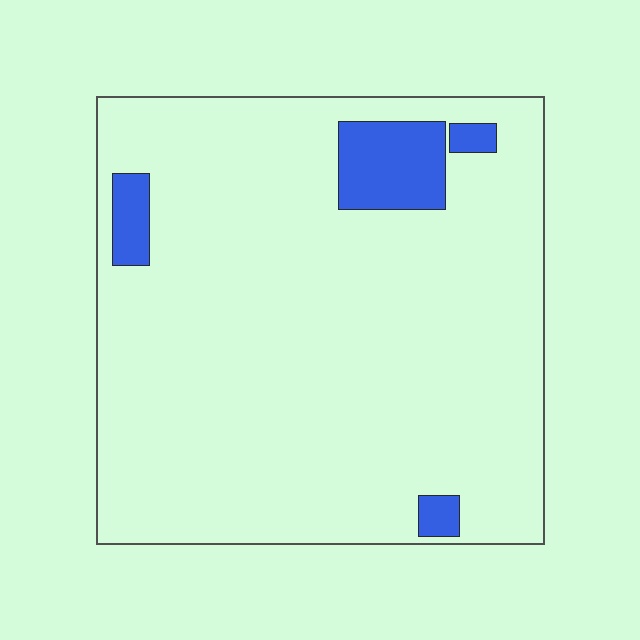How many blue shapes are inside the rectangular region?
4.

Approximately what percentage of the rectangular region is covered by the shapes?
Approximately 10%.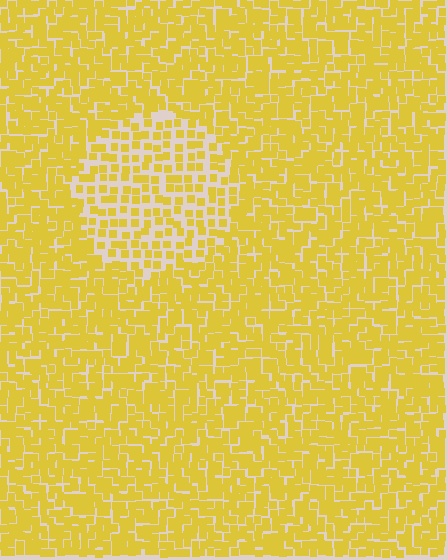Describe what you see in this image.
The image contains small yellow elements arranged at two different densities. A circle-shaped region is visible where the elements are less densely packed than the surrounding area.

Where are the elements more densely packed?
The elements are more densely packed outside the circle boundary.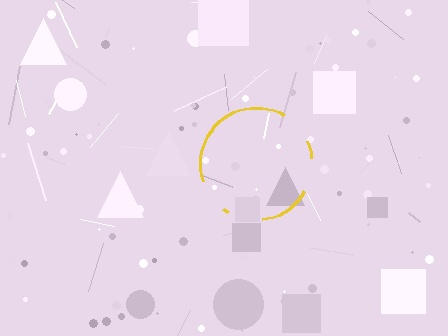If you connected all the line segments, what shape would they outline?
They would outline a circle.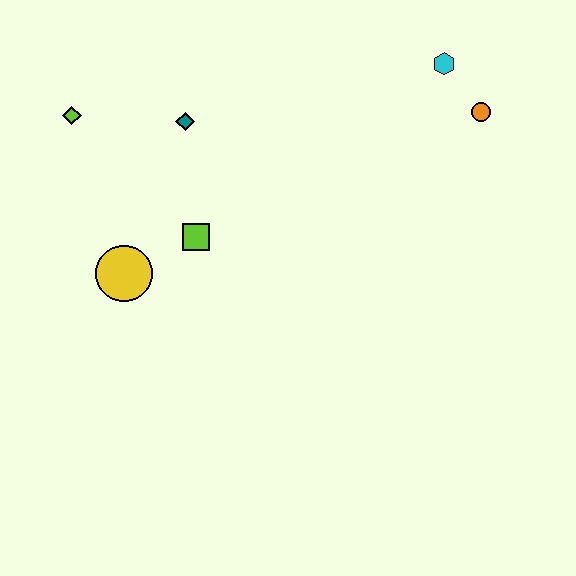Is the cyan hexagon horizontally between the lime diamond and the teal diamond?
No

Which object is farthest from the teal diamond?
The orange circle is farthest from the teal diamond.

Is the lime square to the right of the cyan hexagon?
No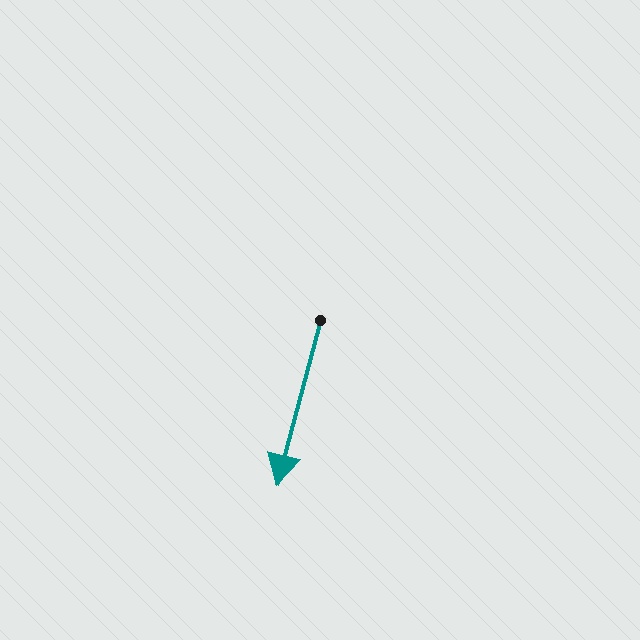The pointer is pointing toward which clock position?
Roughly 6 o'clock.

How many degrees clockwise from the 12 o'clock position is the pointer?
Approximately 195 degrees.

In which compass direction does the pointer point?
South.